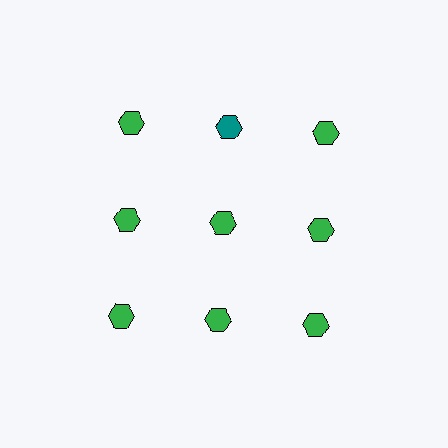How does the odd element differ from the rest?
It has a different color: teal instead of green.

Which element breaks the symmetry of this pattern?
The teal hexagon in the top row, second from left column breaks the symmetry. All other shapes are green hexagons.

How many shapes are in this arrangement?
There are 9 shapes arranged in a grid pattern.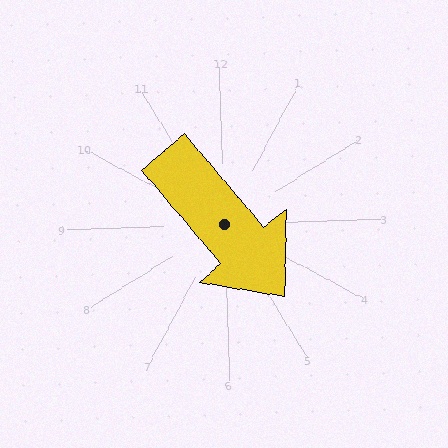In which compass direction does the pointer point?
Southeast.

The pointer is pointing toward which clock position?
Roughly 5 o'clock.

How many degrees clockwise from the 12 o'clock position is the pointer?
Approximately 142 degrees.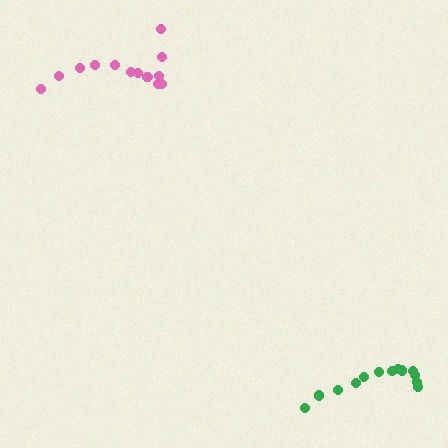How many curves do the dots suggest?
There are 2 distinct paths.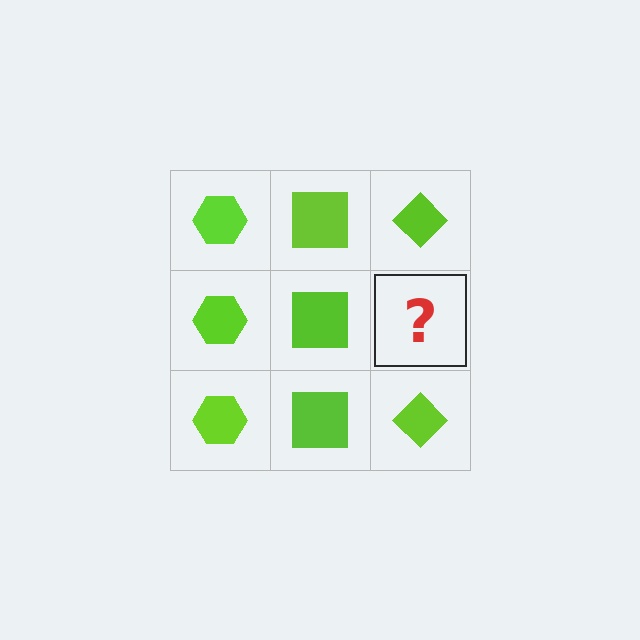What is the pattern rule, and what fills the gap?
The rule is that each column has a consistent shape. The gap should be filled with a lime diamond.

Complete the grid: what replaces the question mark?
The question mark should be replaced with a lime diamond.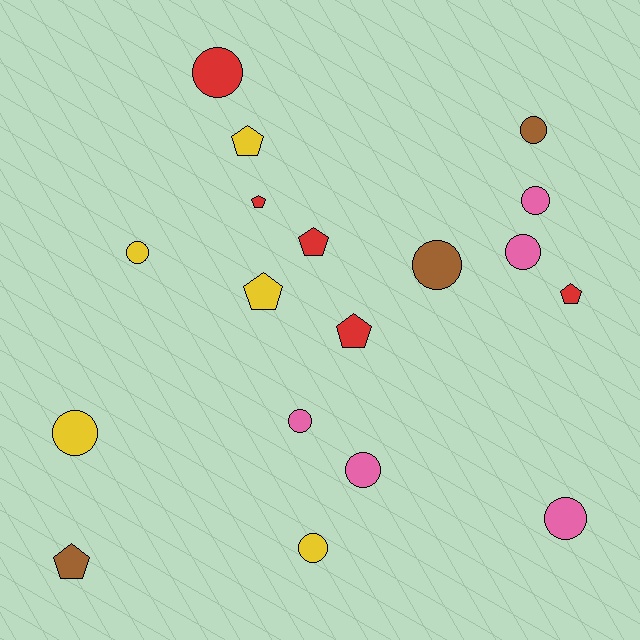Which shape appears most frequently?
Circle, with 11 objects.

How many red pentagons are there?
There are 4 red pentagons.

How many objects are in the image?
There are 18 objects.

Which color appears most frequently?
Yellow, with 5 objects.